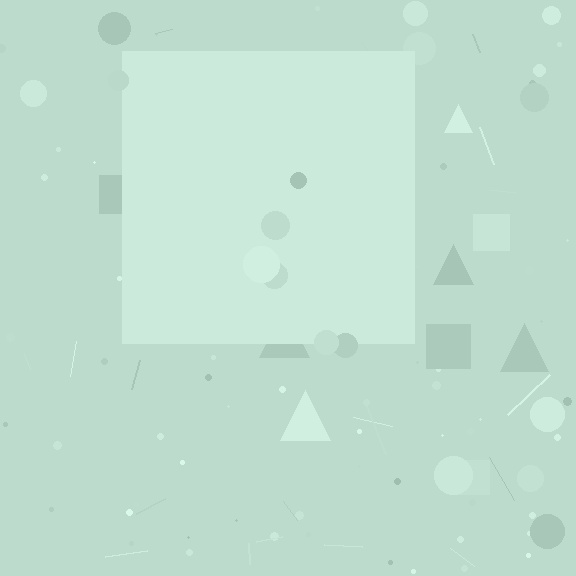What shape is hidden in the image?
A square is hidden in the image.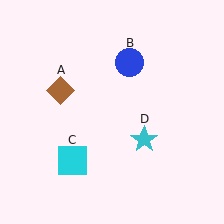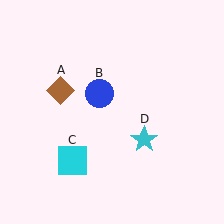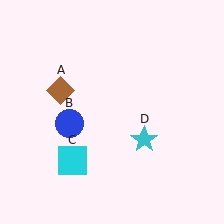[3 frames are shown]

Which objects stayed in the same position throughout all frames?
Brown diamond (object A) and cyan square (object C) and cyan star (object D) remained stationary.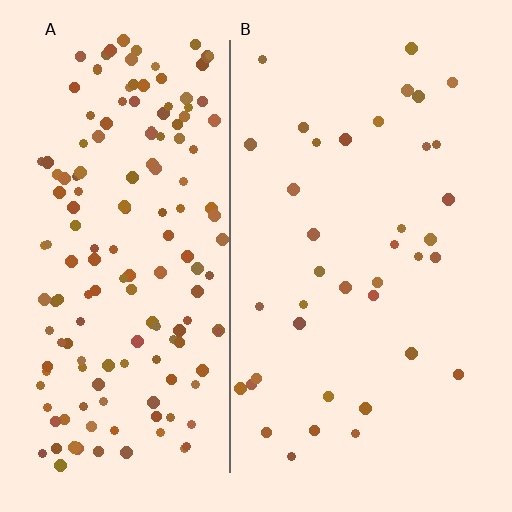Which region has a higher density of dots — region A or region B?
A (the left).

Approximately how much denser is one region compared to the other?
Approximately 4.2× — region A over region B.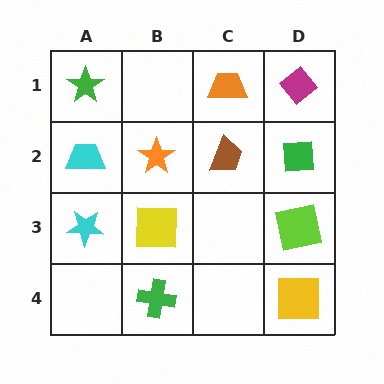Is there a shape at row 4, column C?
No, that cell is empty.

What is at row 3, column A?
A cyan star.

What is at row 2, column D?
A green square.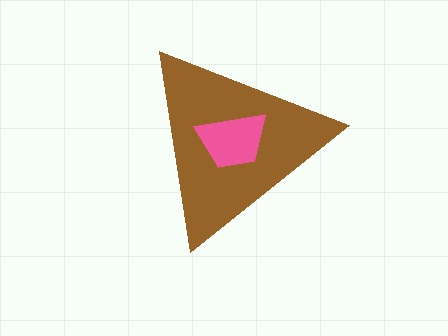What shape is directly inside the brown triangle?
The pink trapezoid.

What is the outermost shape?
The brown triangle.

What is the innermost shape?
The pink trapezoid.